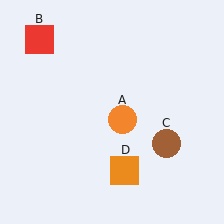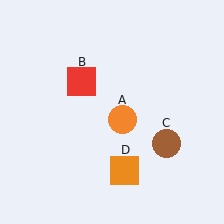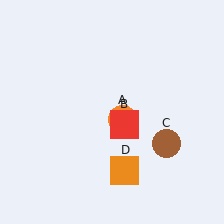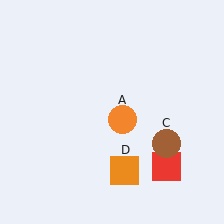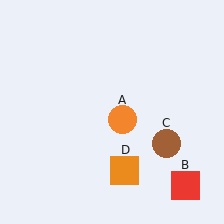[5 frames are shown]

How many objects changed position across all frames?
1 object changed position: red square (object B).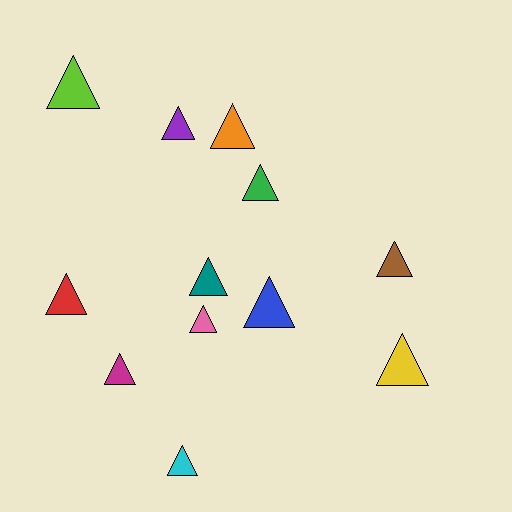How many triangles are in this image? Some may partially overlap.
There are 12 triangles.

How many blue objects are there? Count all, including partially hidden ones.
There is 1 blue object.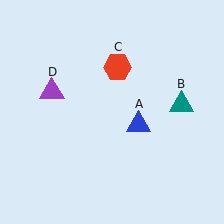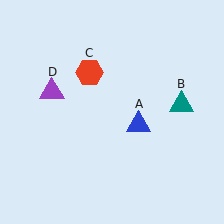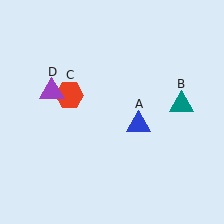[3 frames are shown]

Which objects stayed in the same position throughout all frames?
Blue triangle (object A) and teal triangle (object B) and purple triangle (object D) remained stationary.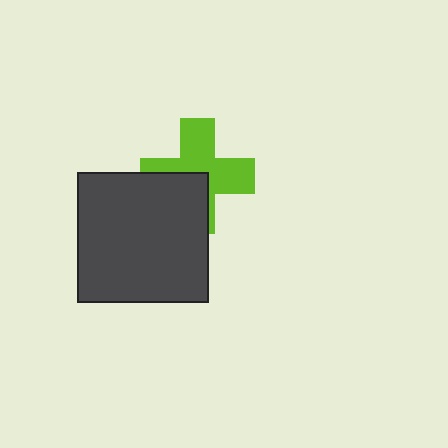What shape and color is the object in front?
The object in front is a dark gray square.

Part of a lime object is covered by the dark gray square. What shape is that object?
It is a cross.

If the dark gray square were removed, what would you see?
You would see the complete lime cross.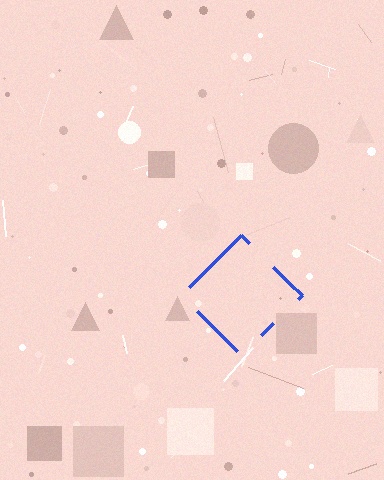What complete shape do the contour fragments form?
The contour fragments form a diamond.